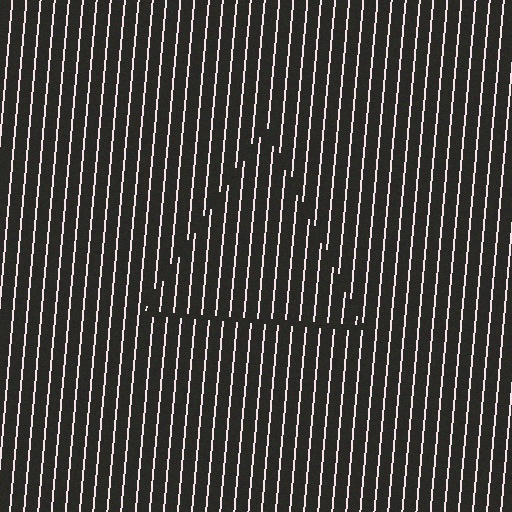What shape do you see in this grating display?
An illusory triangle. The interior of the shape contains the same grating, shifted by half a period — the contour is defined by the phase discontinuity where line-ends from the inner and outer gratings abut.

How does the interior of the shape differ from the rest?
The interior of the shape contains the same grating, shifted by half a period — the contour is defined by the phase discontinuity where line-ends from the inner and outer gratings abut.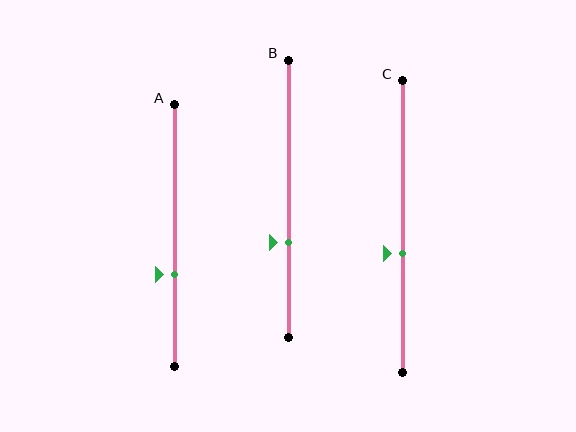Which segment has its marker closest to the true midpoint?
Segment C has its marker closest to the true midpoint.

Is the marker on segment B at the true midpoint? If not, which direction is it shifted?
No, the marker on segment B is shifted downward by about 16% of the segment length.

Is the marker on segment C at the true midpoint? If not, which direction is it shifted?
No, the marker on segment C is shifted downward by about 9% of the segment length.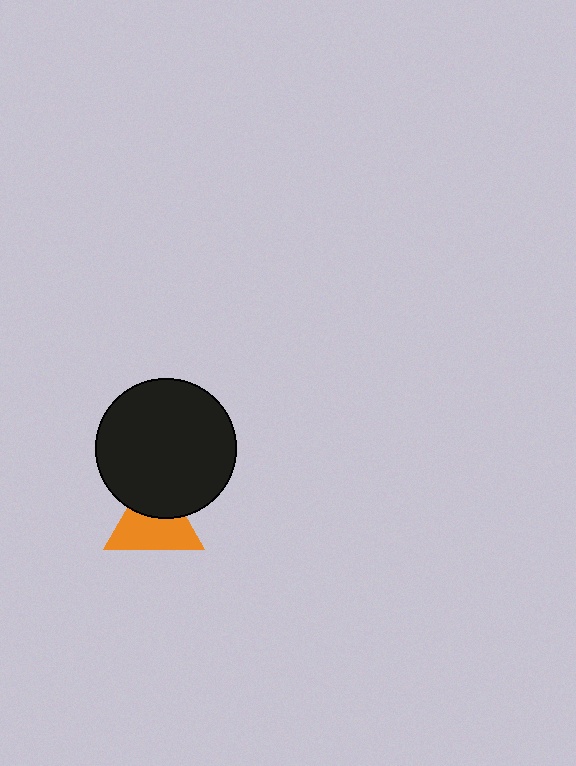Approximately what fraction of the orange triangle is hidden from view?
Roughly 39% of the orange triangle is hidden behind the black circle.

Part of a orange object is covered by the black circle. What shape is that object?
It is a triangle.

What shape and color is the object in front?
The object in front is a black circle.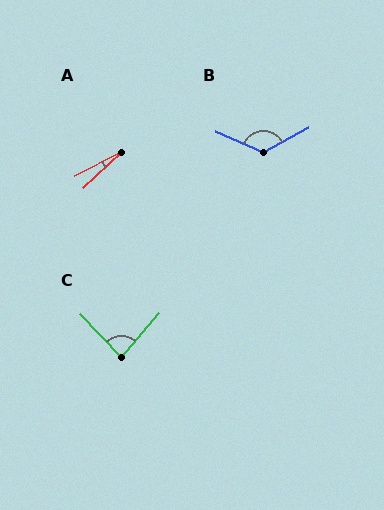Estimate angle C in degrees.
Approximately 84 degrees.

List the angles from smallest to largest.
A (16°), C (84°), B (128°).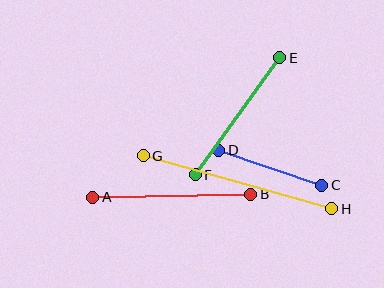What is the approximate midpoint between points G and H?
The midpoint is at approximately (238, 182) pixels.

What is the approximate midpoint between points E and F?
The midpoint is at approximately (238, 116) pixels.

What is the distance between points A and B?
The distance is approximately 158 pixels.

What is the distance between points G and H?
The distance is approximately 196 pixels.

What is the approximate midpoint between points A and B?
The midpoint is at approximately (172, 196) pixels.